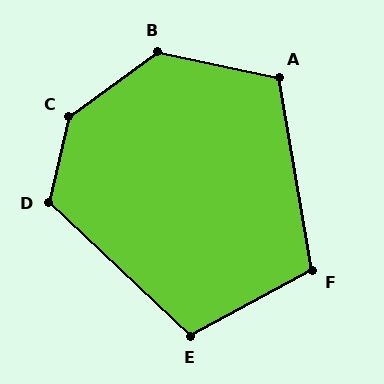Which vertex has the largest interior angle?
C, at approximately 140 degrees.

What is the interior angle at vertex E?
Approximately 109 degrees (obtuse).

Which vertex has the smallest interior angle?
F, at approximately 108 degrees.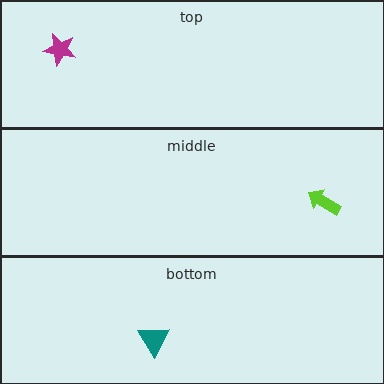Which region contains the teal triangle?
The bottom region.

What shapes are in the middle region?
The lime arrow.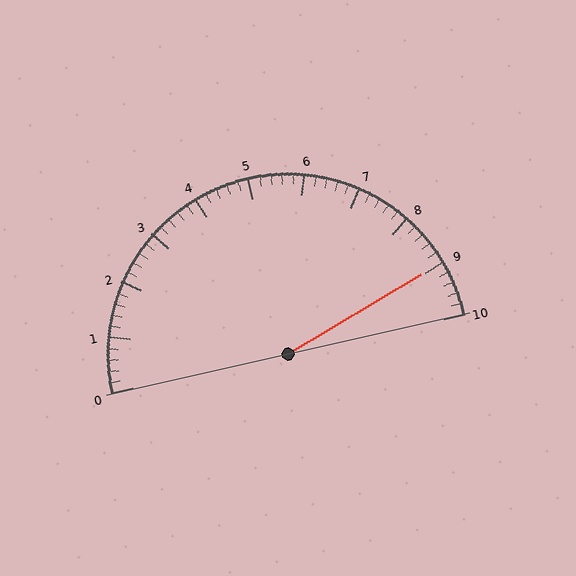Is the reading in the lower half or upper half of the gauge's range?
The reading is in the upper half of the range (0 to 10).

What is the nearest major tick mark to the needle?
The nearest major tick mark is 9.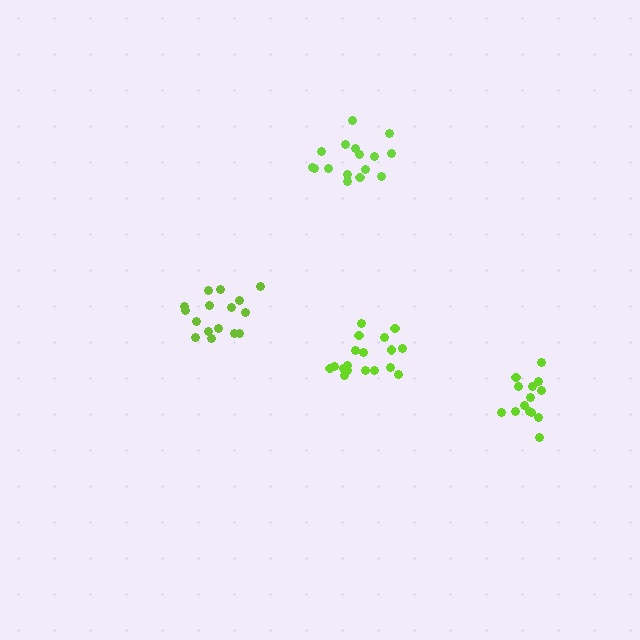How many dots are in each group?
Group 1: 16 dots, Group 2: 18 dots, Group 3: 16 dots, Group 4: 14 dots (64 total).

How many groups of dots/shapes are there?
There are 4 groups.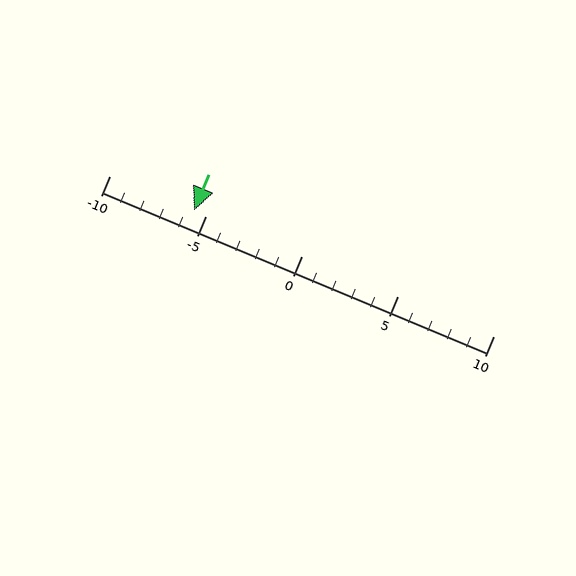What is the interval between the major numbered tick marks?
The major tick marks are spaced 5 units apart.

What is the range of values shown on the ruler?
The ruler shows values from -10 to 10.